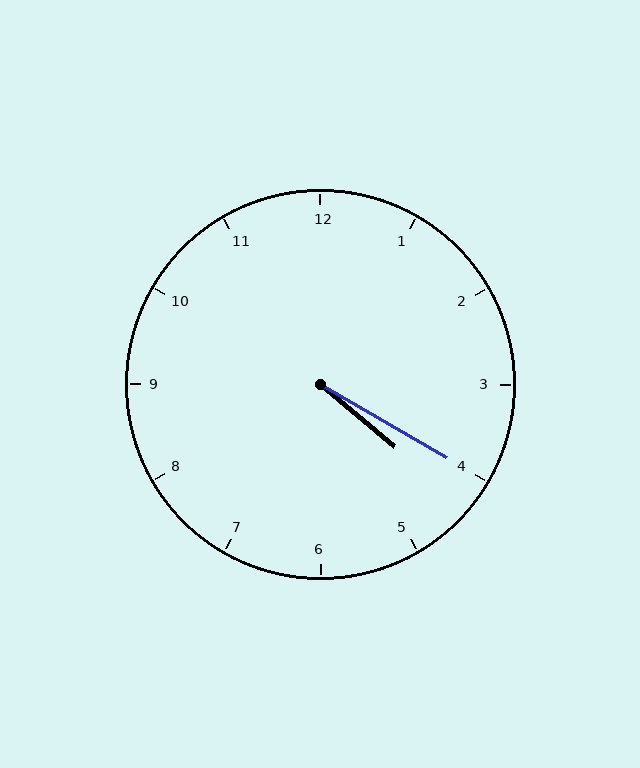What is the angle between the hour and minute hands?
Approximately 10 degrees.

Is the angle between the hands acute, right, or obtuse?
It is acute.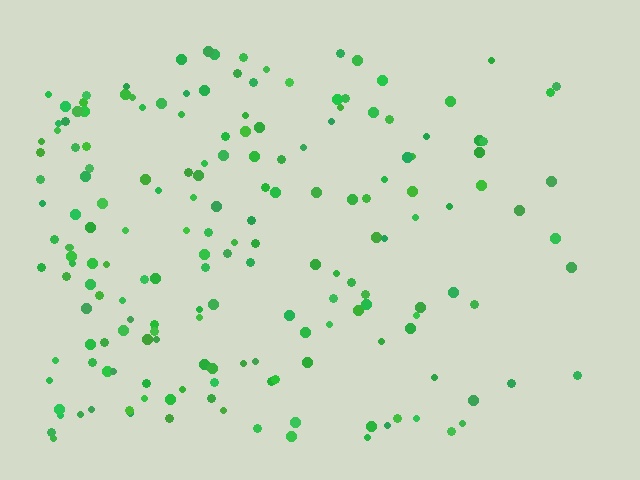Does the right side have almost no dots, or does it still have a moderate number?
Still a moderate number, just noticeably fewer than the left.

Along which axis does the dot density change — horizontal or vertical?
Horizontal.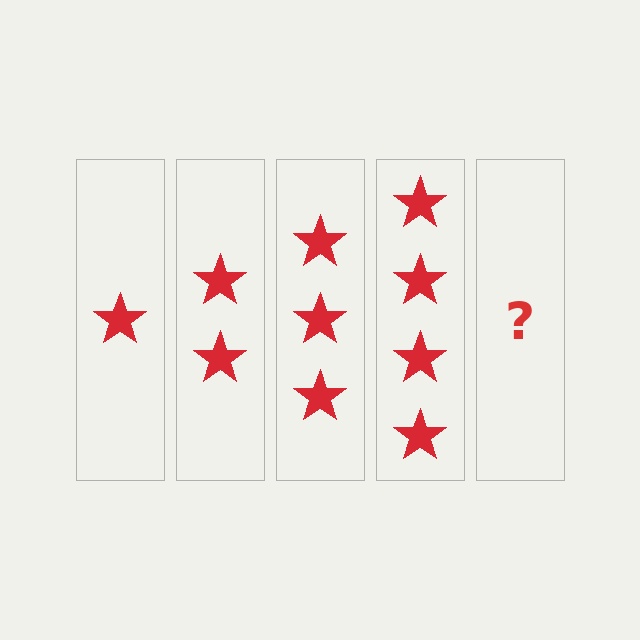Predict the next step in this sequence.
The next step is 5 stars.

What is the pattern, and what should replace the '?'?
The pattern is that each step adds one more star. The '?' should be 5 stars.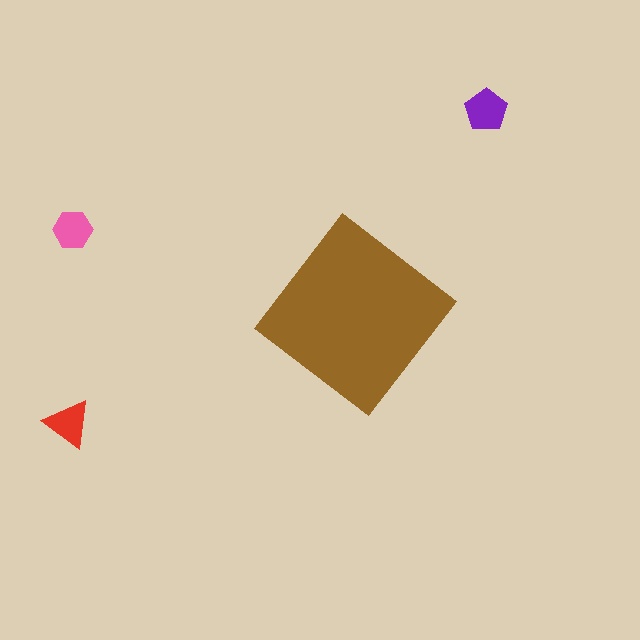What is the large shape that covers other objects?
A brown diamond.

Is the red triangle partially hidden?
No, the red triangle is fully visible.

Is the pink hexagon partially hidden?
No, the pink hexagon is fully visible.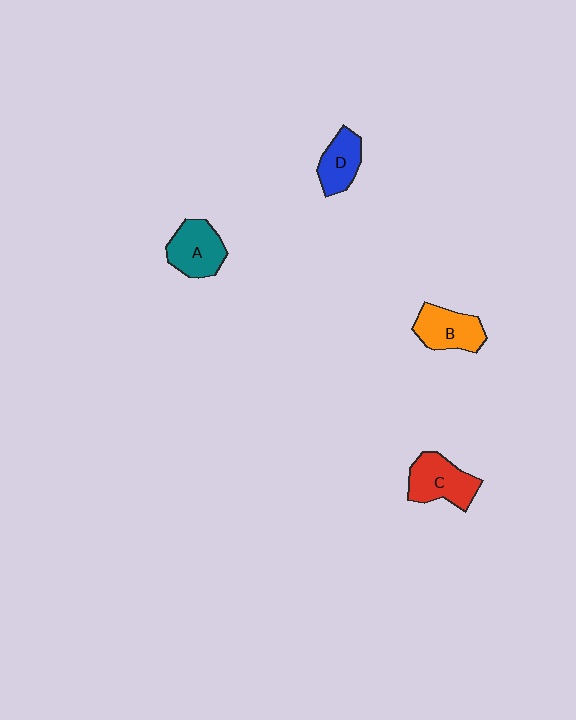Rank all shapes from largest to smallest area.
From largest to smallest: C (red), A (teal), B (orange), D (blue).